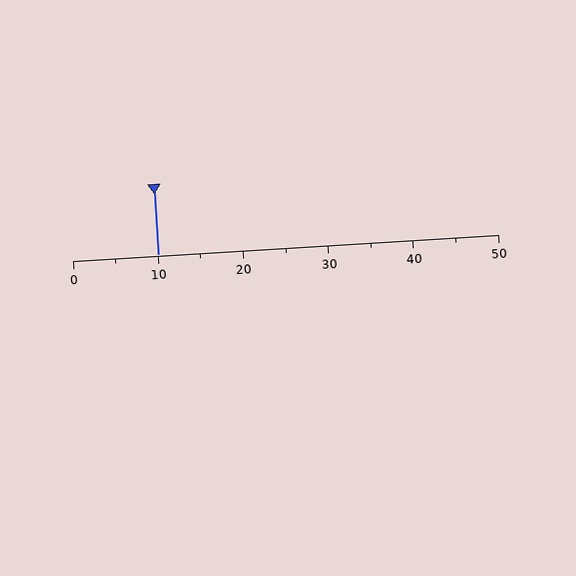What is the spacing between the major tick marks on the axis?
The major ticks are spaced 10 apart.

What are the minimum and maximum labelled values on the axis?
The axis runs from 0 to 50.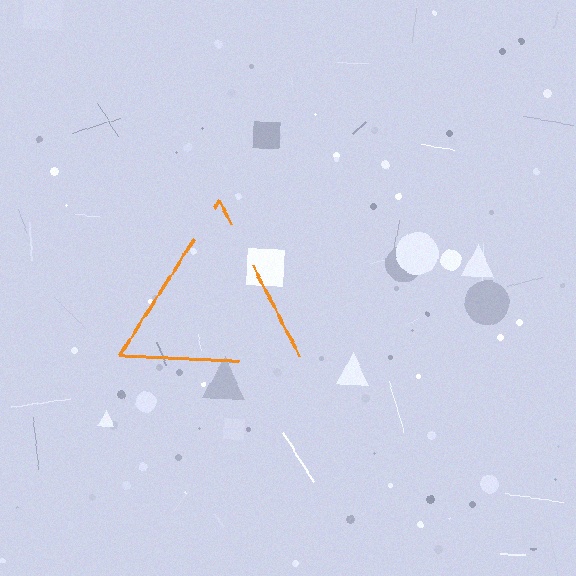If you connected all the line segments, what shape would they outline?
They would outline a triangle.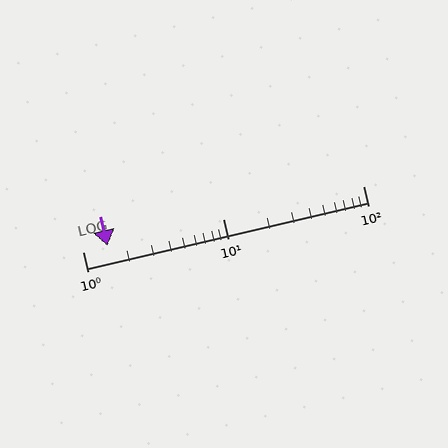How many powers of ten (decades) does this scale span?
The scale spans 2 decades, from 1 to 100.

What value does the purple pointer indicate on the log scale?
The pointer indicates approximately 1.5.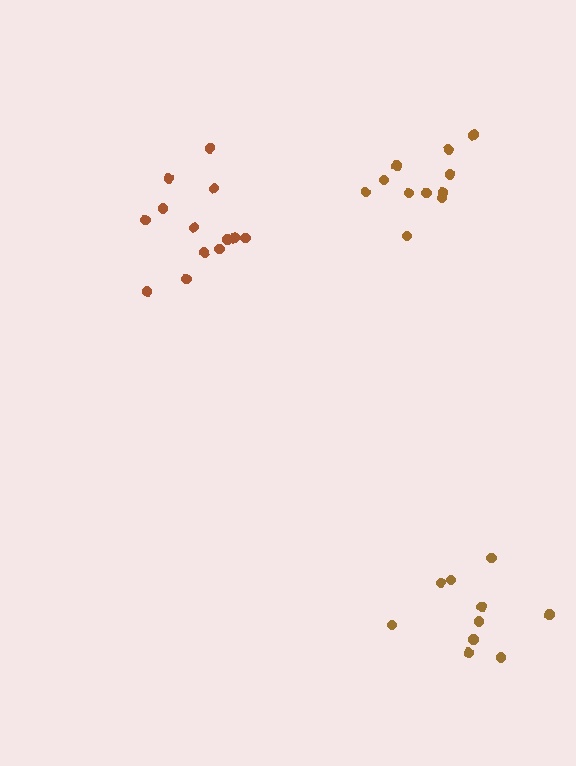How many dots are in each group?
Group 1: 13 dots, Group 2: 10 dots, Group 3: 11 dots (34 total).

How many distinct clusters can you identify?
There are 3 distinct clusters.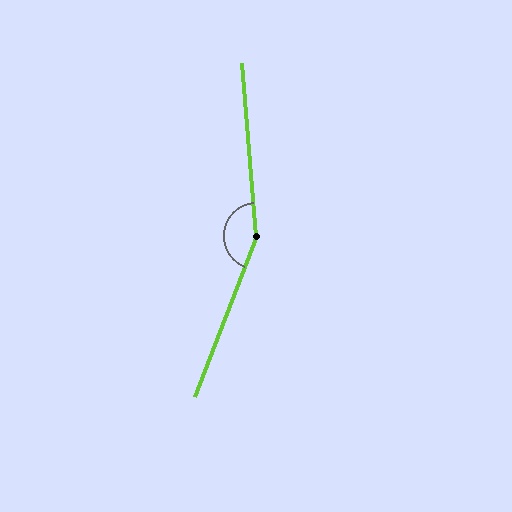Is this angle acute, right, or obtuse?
It is obtuse.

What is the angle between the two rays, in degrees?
Approximately 155 degrees.